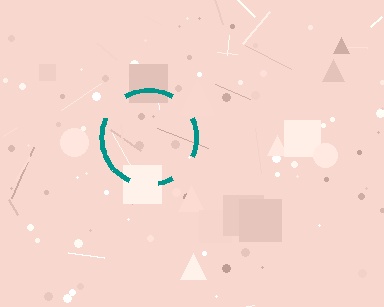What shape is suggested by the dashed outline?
The dashed outline suggests a circle.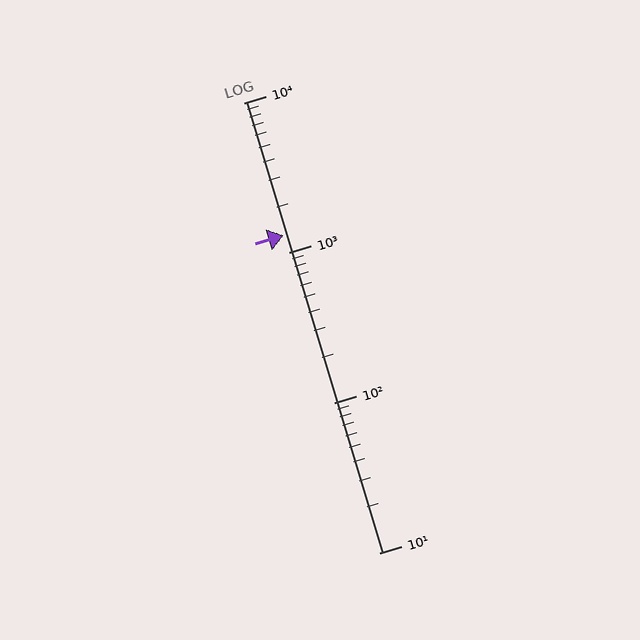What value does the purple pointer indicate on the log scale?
The pointer indicates approximately 1300.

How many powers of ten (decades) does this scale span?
The scale spans 3 decades, from 10 to 10000.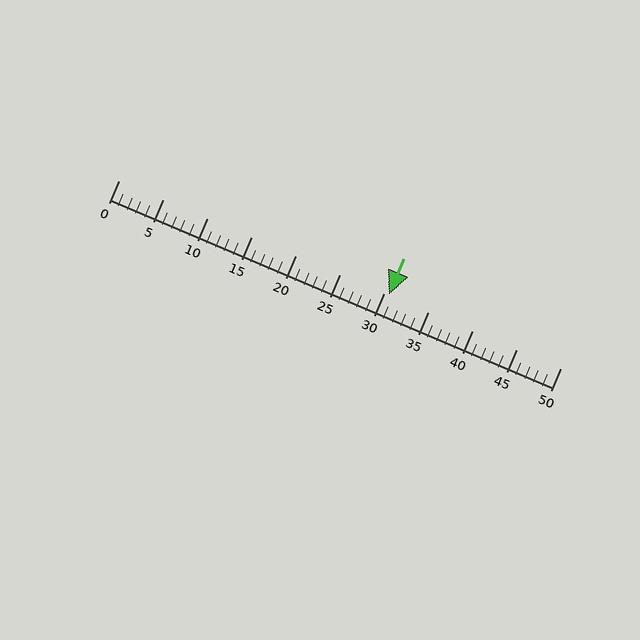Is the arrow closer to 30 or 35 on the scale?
The arrow is closer to 30.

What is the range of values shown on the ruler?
The ruler shows values from 0 to 50.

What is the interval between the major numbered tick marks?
The major tick marks are spaced 5 units apart.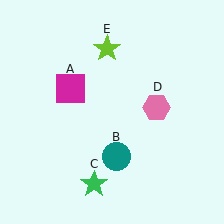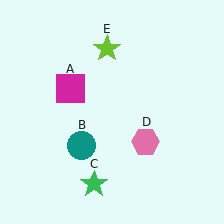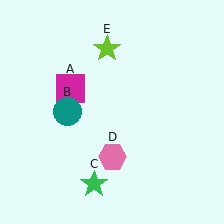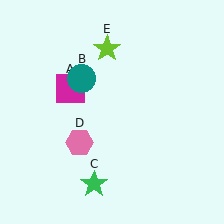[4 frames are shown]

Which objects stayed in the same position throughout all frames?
Magenta square (object A) and green star (object C) and lime star (object E) remained stationary.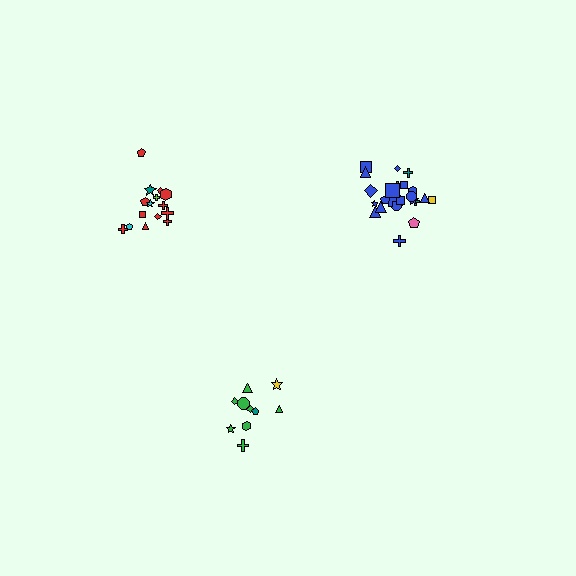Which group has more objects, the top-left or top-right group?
The top-right group.